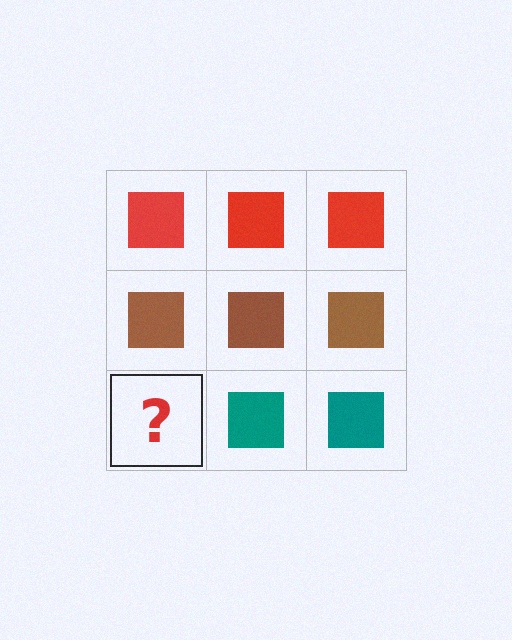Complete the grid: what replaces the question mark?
The question mark should be replaced with a teal square.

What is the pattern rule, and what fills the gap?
The rule is that each row has a consistent color. The gap should be filled with a teal square.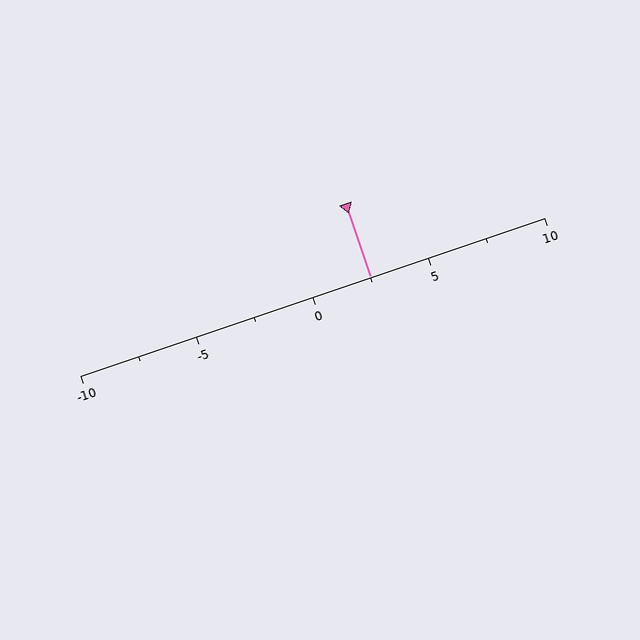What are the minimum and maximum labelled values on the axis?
The axis runs from -10 to 10.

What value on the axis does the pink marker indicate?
The marker indicates approximately 2.5.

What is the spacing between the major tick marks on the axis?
The major ticks are spaced 5 apart.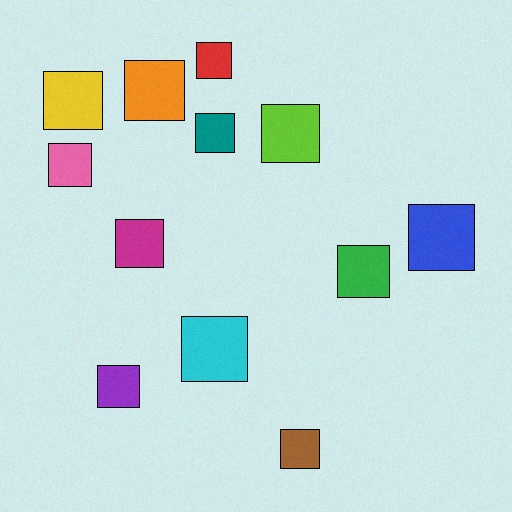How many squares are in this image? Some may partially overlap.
There are 12 squares.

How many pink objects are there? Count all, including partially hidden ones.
There is 1 pink object.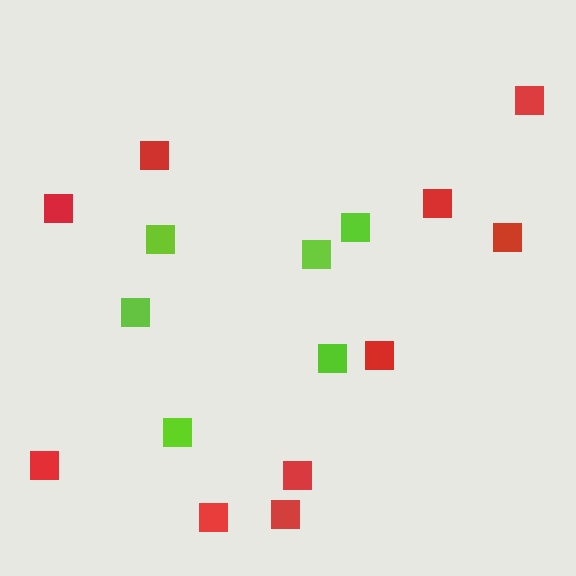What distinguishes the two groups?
There are 2 groups: one group of red squares (10) and one group of lime squares (6).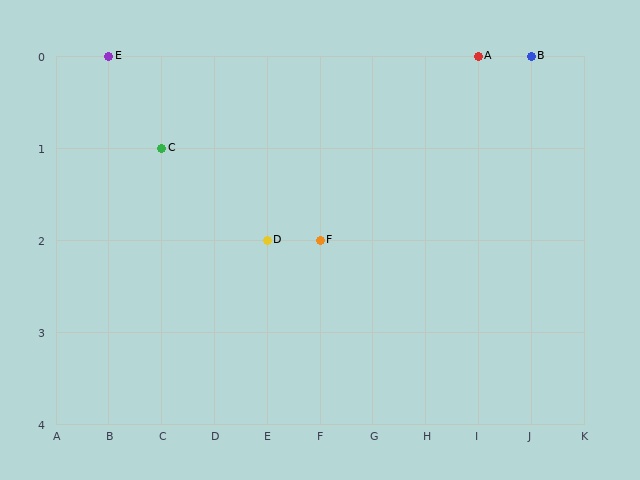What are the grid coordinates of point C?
Point C is at grid coordinates (C, 1).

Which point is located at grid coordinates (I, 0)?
Point A is at (I, 0).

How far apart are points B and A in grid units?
Points B and A are 1 column apart.